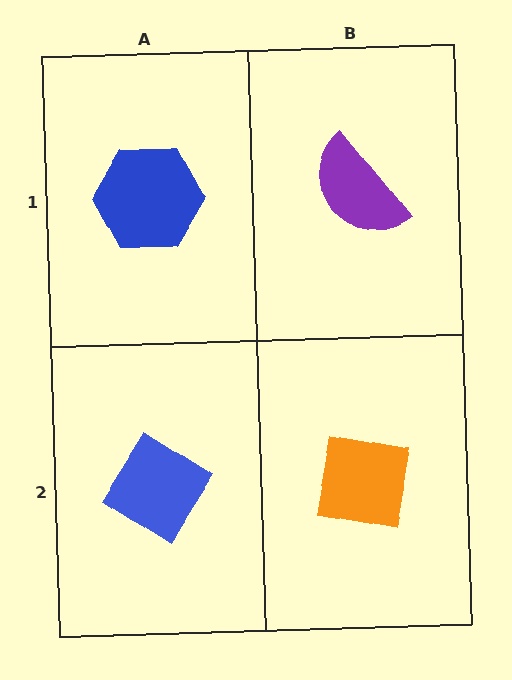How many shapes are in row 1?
2 shapes.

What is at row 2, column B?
An orange square.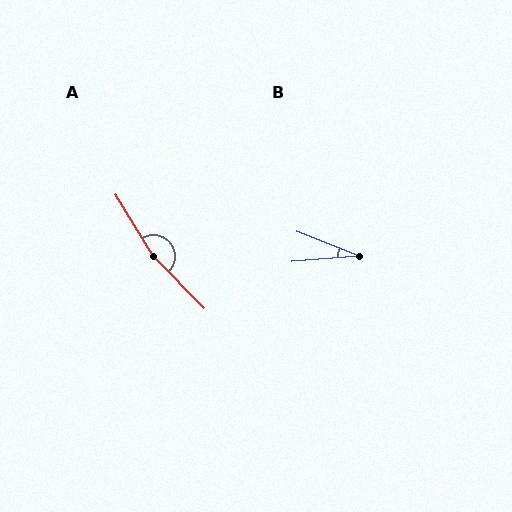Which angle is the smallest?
B, at approximately 26 degrees.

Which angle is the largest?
A, at approximately 167 degrees.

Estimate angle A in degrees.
Approximately 167 degrees.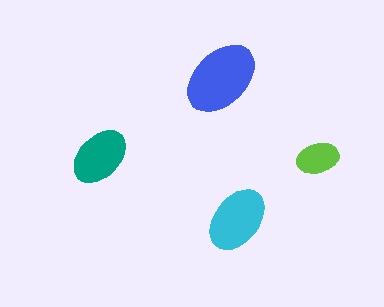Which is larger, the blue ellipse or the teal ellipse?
The blue one.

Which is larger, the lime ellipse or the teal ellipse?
The teal one.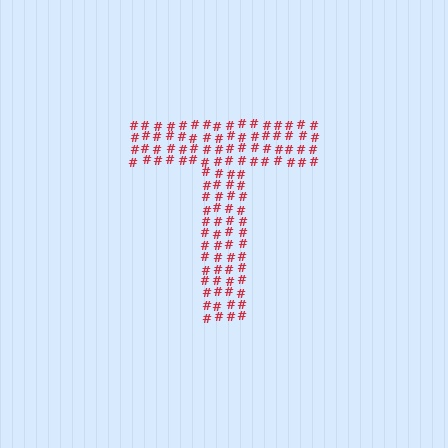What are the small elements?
The small elements are hash symbols.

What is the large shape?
The large shape is the letter T.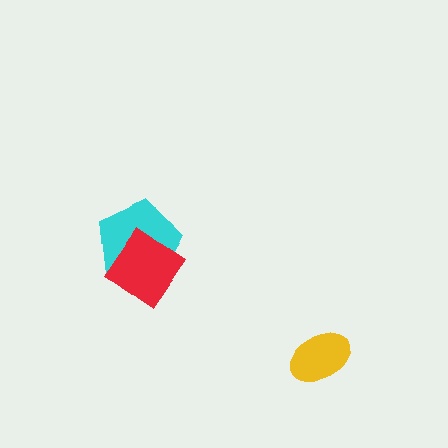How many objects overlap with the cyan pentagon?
1 object overlaps with the cyan pentagon.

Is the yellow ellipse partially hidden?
No, no other shape covers it.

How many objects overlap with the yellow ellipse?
0 objects overlap with the yellow ellipse.